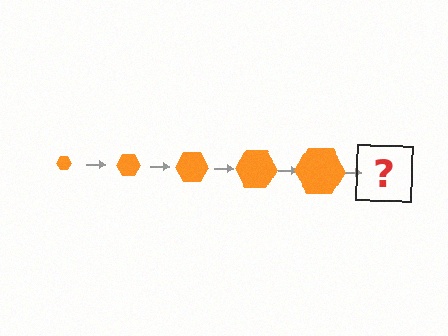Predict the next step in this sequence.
The next step is an orange hexagon, larger than the previous one.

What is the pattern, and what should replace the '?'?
The pattern is that the hexagon gets progressively larger each step. The '?' should be an orange hexagon, larger than the previous one.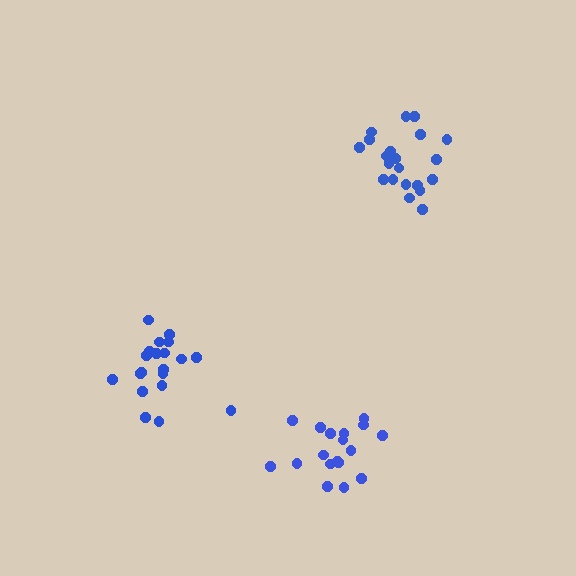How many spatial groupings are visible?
There are 3 spatial groupings.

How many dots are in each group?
Group 1: 18 dots, Group 2: 21 dots, Group 3: 20 dots (59 total).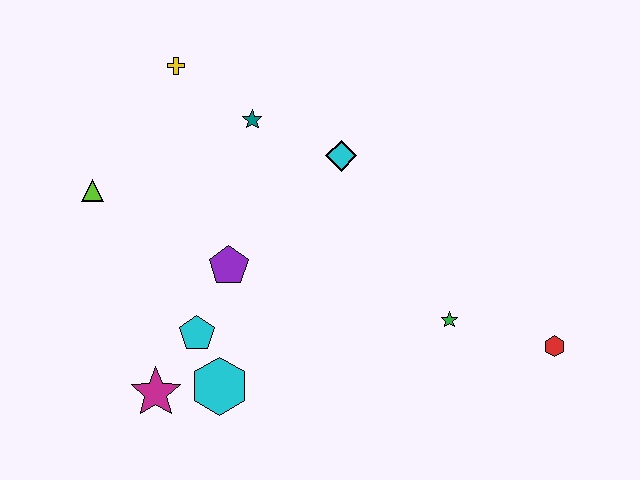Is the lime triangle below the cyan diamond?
Yes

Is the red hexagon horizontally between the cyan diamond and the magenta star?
No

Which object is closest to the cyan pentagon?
The cyan hexagon is closest to the cyan pentagon.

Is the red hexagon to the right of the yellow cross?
Yes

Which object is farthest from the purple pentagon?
The red hexagon is farthest from the purple pentagon.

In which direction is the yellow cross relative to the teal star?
The yellow cross is to the left of the teal star.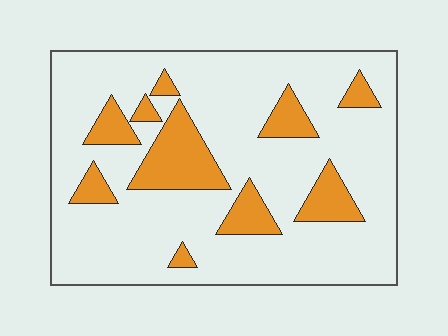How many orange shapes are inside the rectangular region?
10.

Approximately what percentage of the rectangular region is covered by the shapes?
Approximately 20%.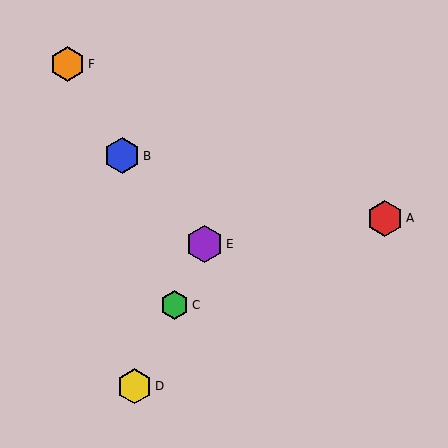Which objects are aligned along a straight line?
Objects C, D, E are aligned along a straight line.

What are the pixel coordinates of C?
Object C is at (175, 305).